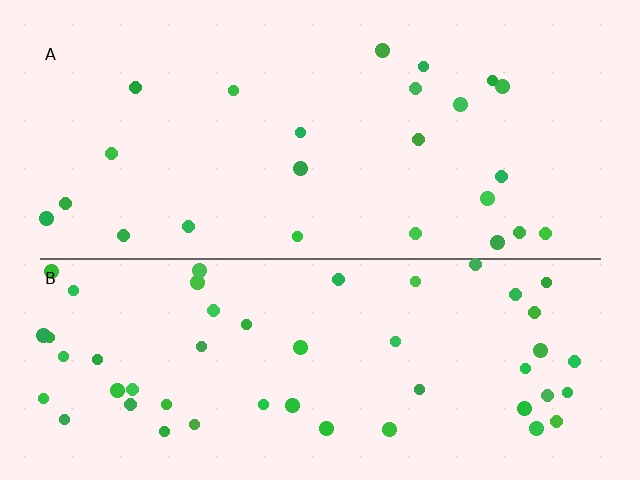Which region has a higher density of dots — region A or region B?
B (the bottom).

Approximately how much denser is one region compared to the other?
Approximately 2.1× — region B over region A.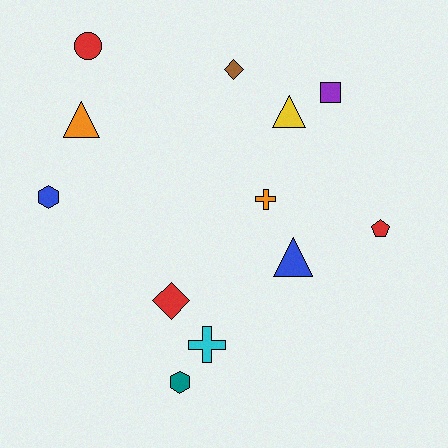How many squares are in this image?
There is 1 square.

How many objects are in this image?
There are 12 objects.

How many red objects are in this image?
There are 3 red objects.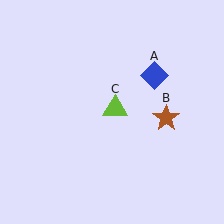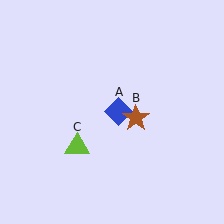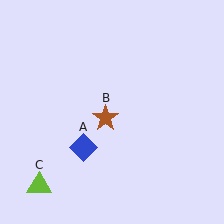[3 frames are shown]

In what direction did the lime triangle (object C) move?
The lime triangle (object C) moved down and to the left.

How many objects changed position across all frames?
3 objects changed position: blue diamond (object A), brown star (object B), lime triangle (object C).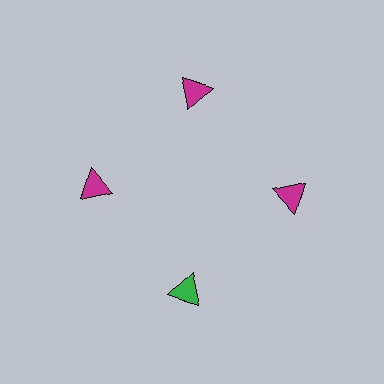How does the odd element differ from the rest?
It has a different color: green instead of magenta.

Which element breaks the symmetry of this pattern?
The green triangle at roughly the 6 o'clock position breaks the symmetry. All other shapes are magenta triangles.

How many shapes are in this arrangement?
There are 4 shapes arranged in a ring pattern.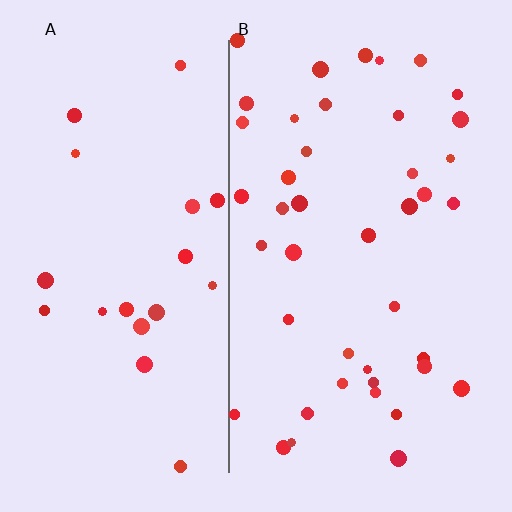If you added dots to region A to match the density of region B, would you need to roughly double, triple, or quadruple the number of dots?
Approximately double.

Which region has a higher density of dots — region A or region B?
B (the right).